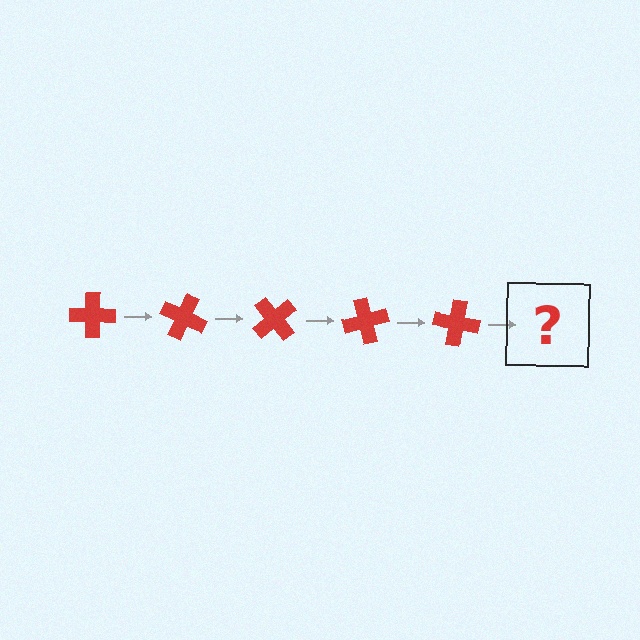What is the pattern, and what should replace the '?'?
The pattern is that the cross rotates 25 degrees each step. The '?' should be a red cross rotated 125 degrees.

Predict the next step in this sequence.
The next step is a red cross rotated 125 degrees.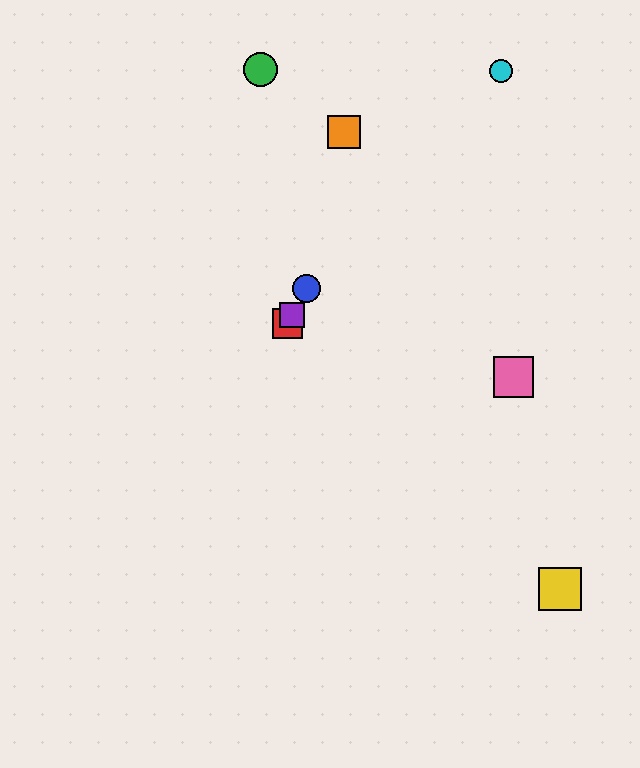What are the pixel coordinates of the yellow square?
The yellow square is at (560, 589).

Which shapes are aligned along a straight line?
The red square, the blue circle, the purple square are aligned along a straight line.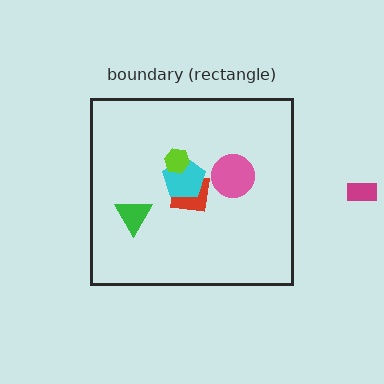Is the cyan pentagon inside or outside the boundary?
Inside.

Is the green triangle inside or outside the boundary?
Inside.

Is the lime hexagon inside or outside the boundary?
Inside.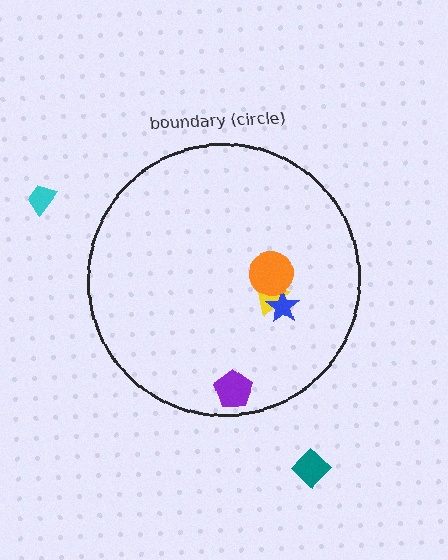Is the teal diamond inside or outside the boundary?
Outside.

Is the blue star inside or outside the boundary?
Inside.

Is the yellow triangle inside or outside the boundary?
Inside.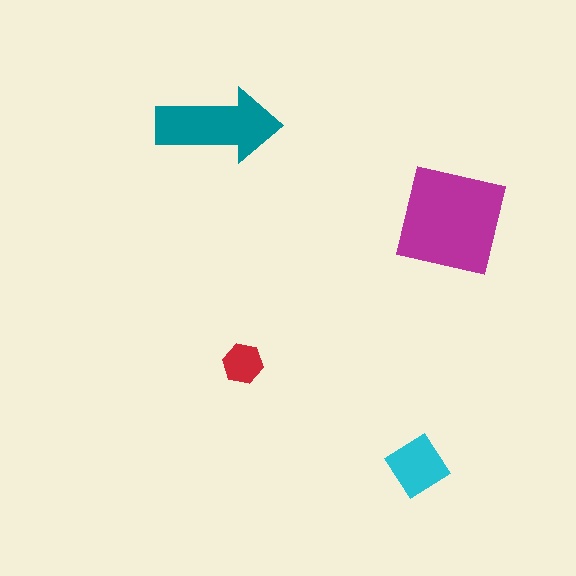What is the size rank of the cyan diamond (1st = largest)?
3rd.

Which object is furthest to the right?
The magenta square is rightmost.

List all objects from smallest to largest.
The red hexagon, the cyan diamond, the teal arrow, the magenta square.